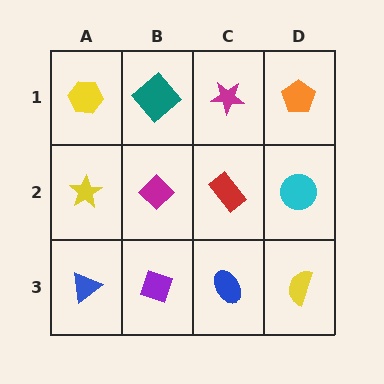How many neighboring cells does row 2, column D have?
3.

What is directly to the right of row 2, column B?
A red rectangle.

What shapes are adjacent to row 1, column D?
A cyan circle (row 2, column D), a magenta star (row 1, column C).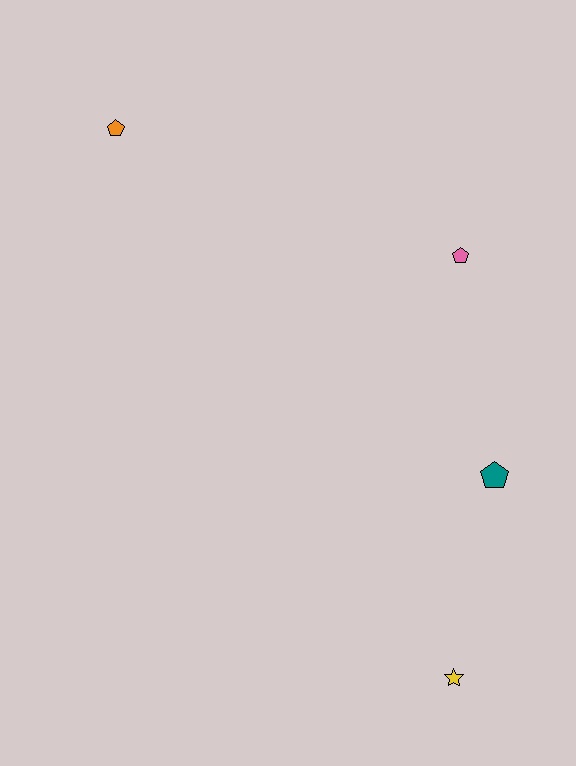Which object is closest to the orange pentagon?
The pink pentagon is closest to the orange pentagon.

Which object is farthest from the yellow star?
The orange pentagon is farthest from the yellow star.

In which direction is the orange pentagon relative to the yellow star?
The orange pentagon is above the yellow star.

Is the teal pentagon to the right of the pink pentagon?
Yes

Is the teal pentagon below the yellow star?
No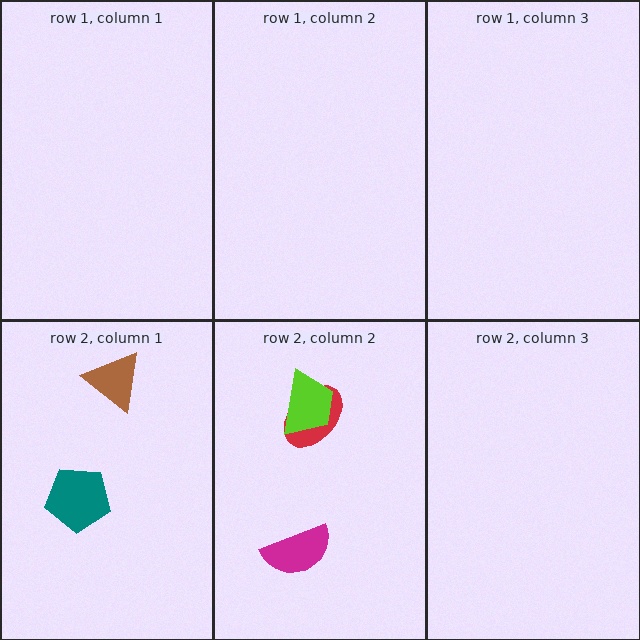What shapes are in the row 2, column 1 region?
The teal pentagon, the brown triangle.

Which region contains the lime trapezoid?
The row 2, column 2 region.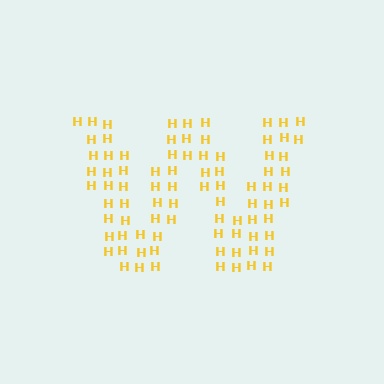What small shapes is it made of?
It is made of small letter H's.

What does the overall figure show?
The overall figure shows the letter W.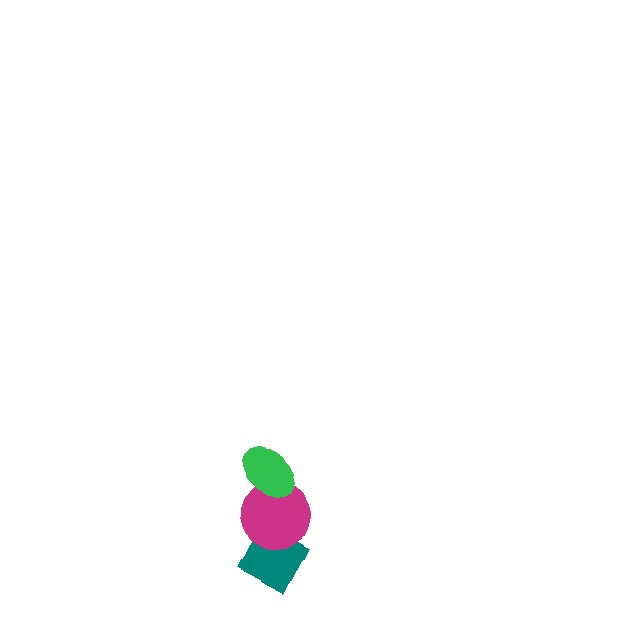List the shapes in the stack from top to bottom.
From top to bottom: the green ellipse, the magenta circle, the teal diamond.